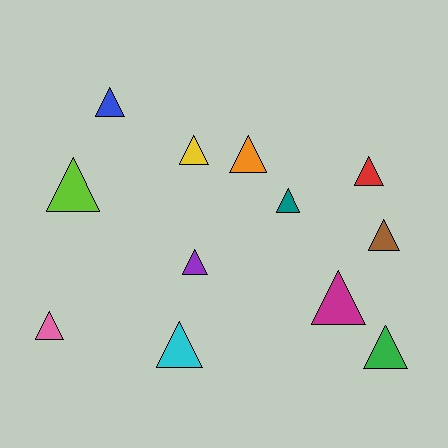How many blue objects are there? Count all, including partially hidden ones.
There is 1 blue object.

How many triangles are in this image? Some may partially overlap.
There are 12 triangles.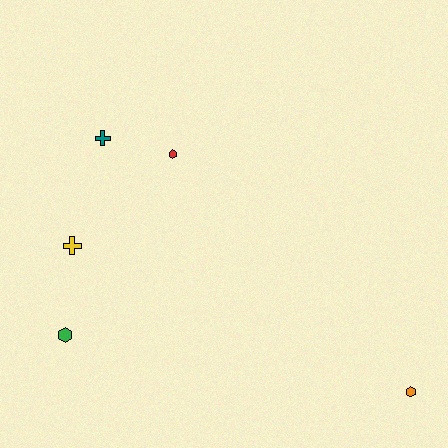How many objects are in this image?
There are 5 objects.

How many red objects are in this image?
There is 1 red object.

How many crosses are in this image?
There are 2 crosses.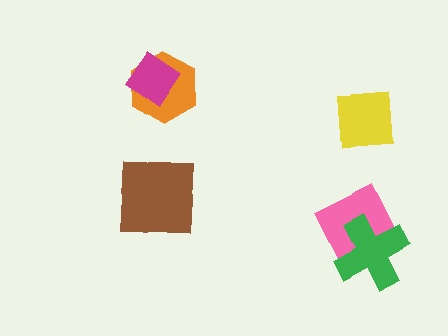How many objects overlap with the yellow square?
0 objects overlap with the yellow square.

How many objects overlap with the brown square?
0 objects overlap with the brown square.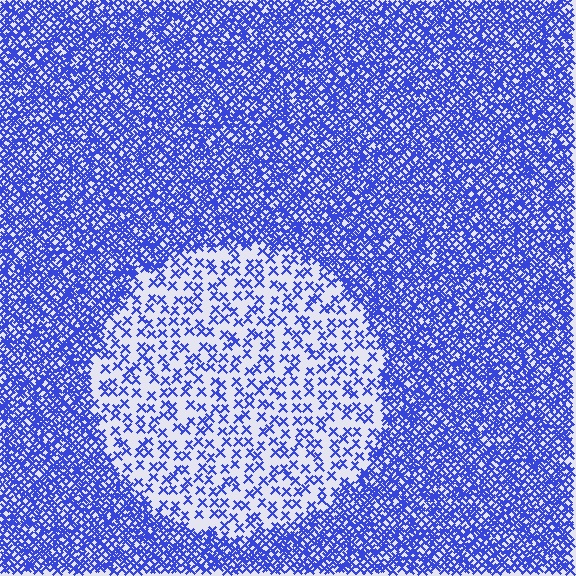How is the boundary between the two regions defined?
The boundary is defined by a change in element density (approximately 3.0x ratio). All elements are the same color, size, and shape.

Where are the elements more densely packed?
The elements are more densely packed outside the circle boundary.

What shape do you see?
I see a circle.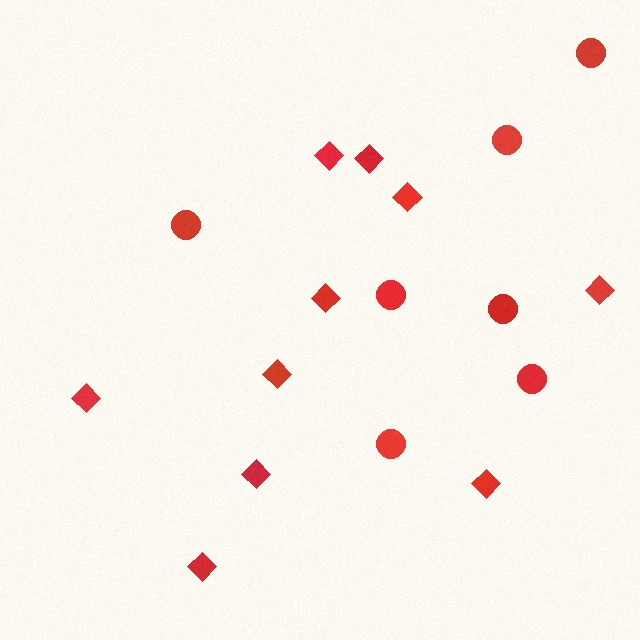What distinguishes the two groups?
There are 2 groups: one group of circles (7) and one group of diamonds (10).